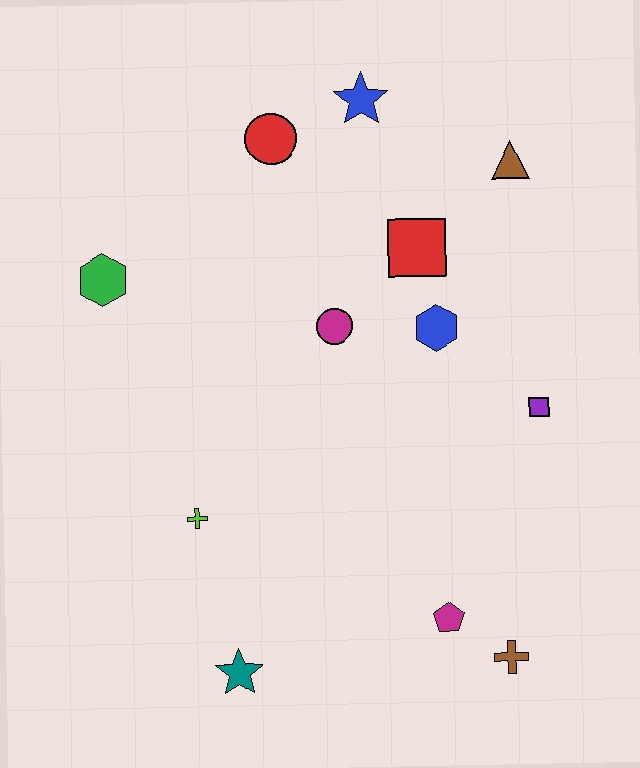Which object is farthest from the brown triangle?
The teal star is farthest from the brown triangle.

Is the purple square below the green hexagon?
Yes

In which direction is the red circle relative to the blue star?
The red circle is to the left of the blue star.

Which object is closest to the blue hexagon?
The red square is closest to the blue hexagon.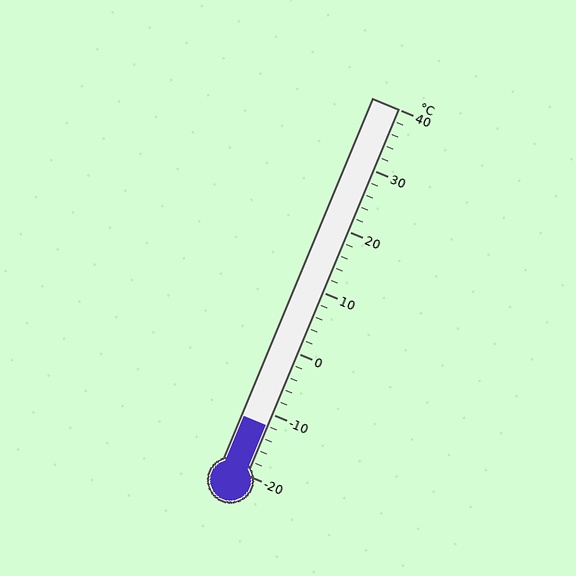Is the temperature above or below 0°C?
The temperature is below 0°C.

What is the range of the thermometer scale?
The thermometer scale ranges from -20°C to 40°C.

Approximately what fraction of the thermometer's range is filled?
The thermometer is filled to approximately 15% of its range.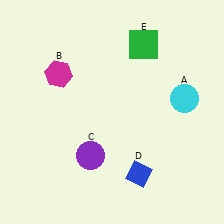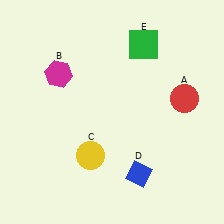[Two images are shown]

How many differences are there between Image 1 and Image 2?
There are 2 differences between the two images.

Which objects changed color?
A changed from cyan to red. C changed from purple to yellow.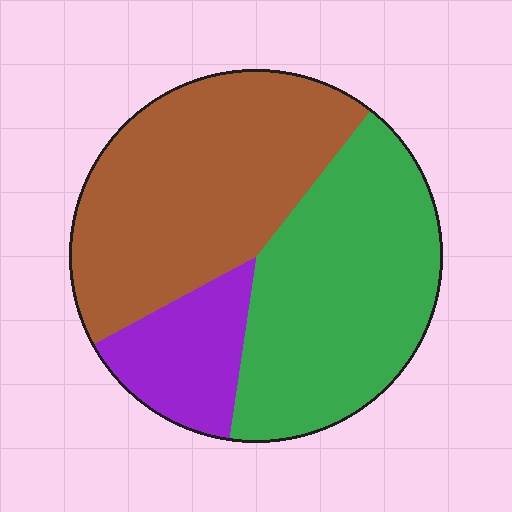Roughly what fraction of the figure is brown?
Brown takes up about two fifths (2/5) of the figure.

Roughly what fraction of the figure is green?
Green takes up about two fifths (2/5) of the figure.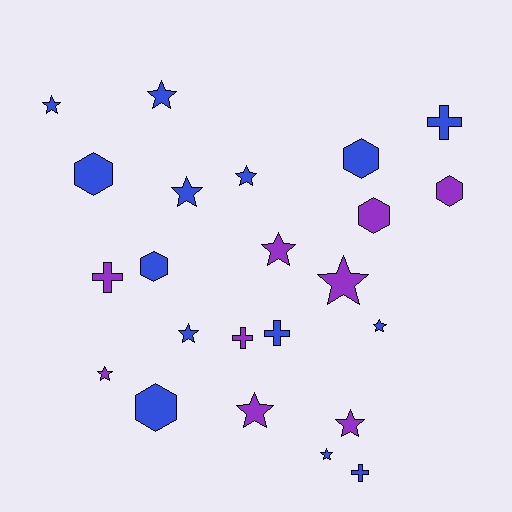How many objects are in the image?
There are 23 objects.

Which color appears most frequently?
Blue, with 14 objects.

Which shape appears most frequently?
Star, with 12 objects.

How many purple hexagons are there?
There are 2 purple hexagons.